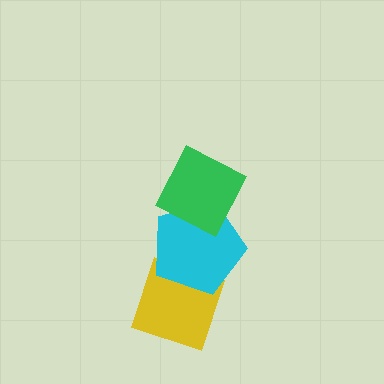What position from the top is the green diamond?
The green diamond is 1st from the top.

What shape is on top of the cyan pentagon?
The green diamond is on top of the cyan pentagon.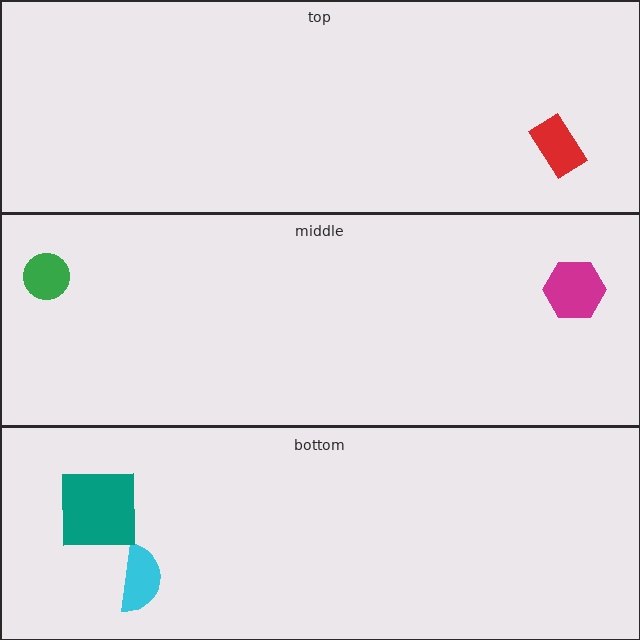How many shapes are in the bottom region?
2.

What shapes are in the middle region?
The magenta hexagon, the green circle.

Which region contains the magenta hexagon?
The middle region.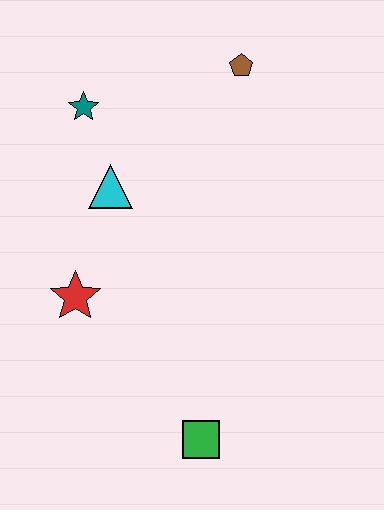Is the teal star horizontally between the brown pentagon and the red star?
Yes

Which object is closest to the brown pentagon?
The teal star is closest to the brown pentagon.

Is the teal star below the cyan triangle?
No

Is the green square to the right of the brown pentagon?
No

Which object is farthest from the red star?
The brown pentagon is farthest from the red star.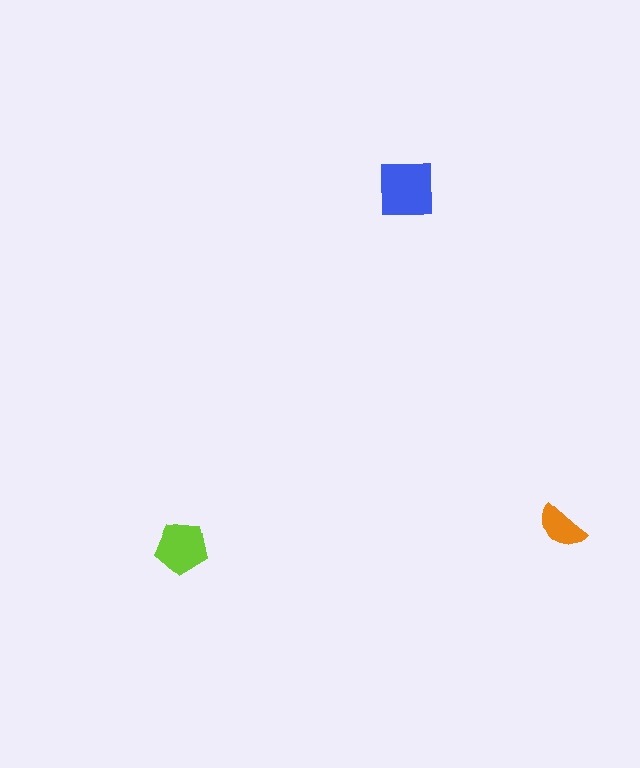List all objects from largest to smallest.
The blue square, the lime pentagon, the orange semicircle.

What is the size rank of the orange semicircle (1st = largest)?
3rd.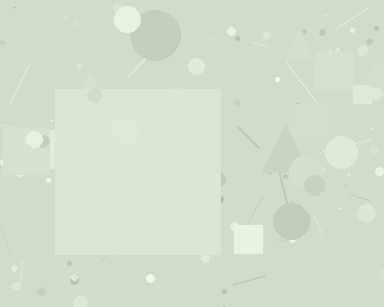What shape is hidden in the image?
A square is hidden in the image.